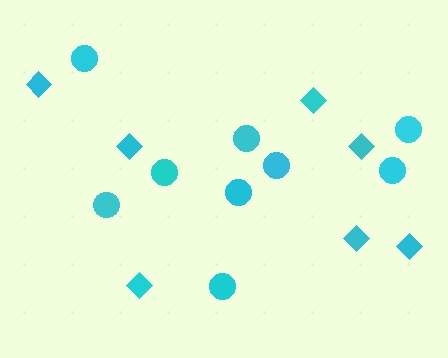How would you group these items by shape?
There are 2 groups: one group of circles (9) and one group of diamonds (7).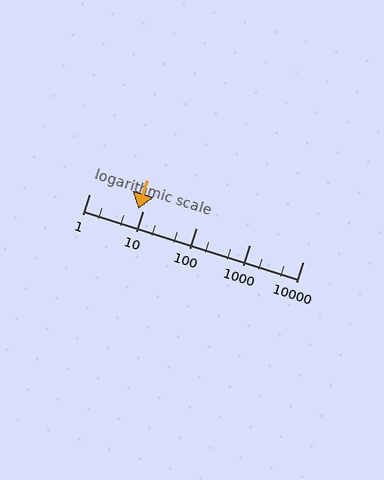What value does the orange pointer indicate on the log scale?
The pointer indicates approximately 8.2.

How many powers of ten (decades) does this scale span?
The scale spans 4 decades, from 1 to 10000.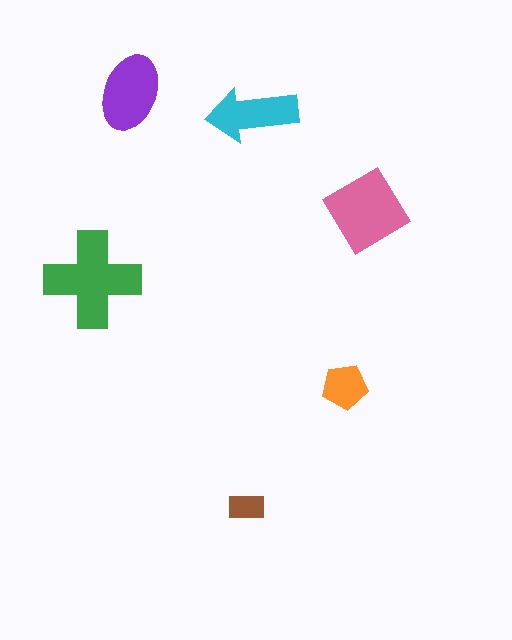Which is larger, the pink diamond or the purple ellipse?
The pink diamond.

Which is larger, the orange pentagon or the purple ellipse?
The purple ellipse.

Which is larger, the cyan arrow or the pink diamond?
The pink diamond.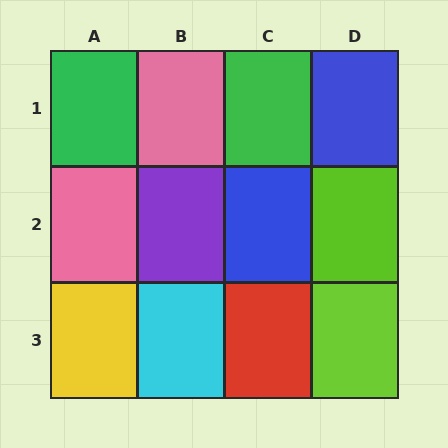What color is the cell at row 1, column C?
Green.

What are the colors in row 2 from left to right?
Pink, purple, blue, lime.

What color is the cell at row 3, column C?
Red.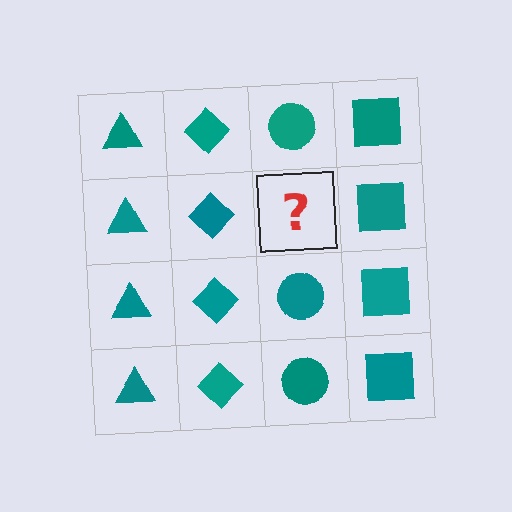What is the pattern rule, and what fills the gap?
The rule is that each column has a consistent shape. The gap should be filled with a teal circle.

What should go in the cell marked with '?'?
The missing cell should contain a teal circle.